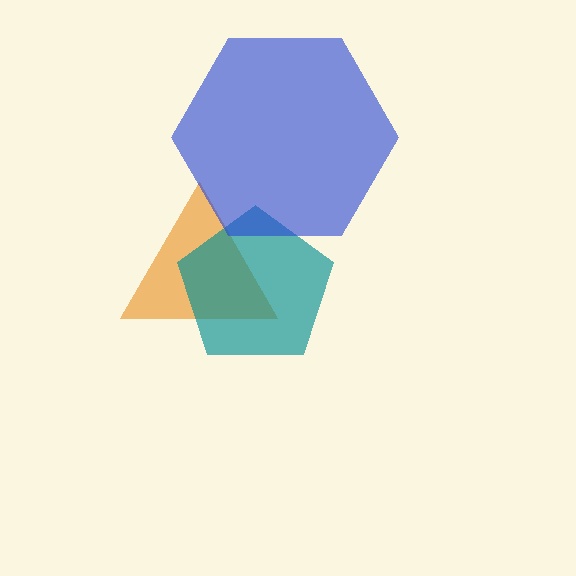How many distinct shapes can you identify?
There are 3 distinct shapes: an orange triangle, a teal pentagon, a blue hexagon.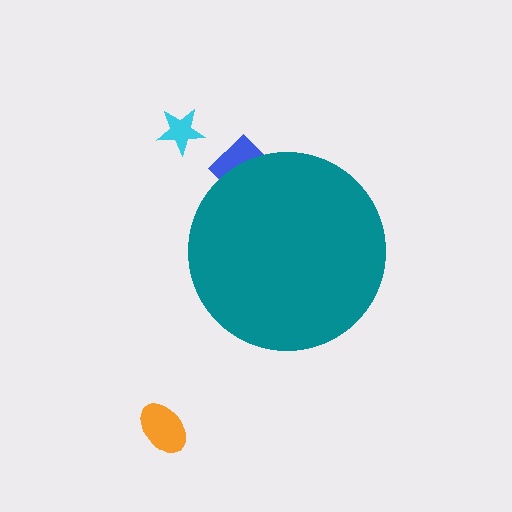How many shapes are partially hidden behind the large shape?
1 shape is partially hidden.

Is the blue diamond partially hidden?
Yes, the blue diamond is partially hidden behind the teal circle.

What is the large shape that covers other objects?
A teal circle.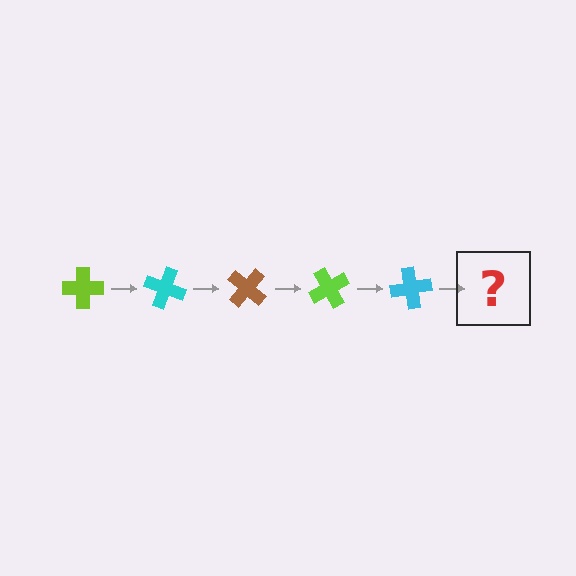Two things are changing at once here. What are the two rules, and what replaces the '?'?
The two rules are that it rotates 20 degrees each step and the color cycles through lime, cyan, and brown. The '?' should be a brown cross, rotated 100 degrees from the start.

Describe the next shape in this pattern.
It should be a brown cross, rotated 100 degrees from the start.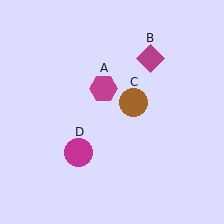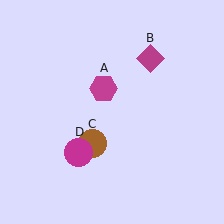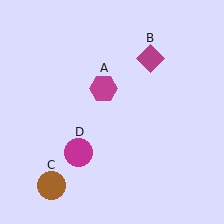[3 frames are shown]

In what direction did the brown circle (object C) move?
The brown circle (object C) moved down and to the left.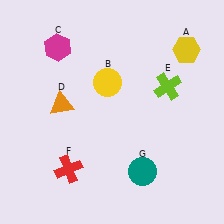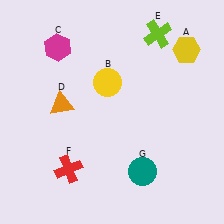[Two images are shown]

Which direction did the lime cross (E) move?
The lime cross (E) moved up.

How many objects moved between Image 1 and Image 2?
1 object moved between the two images.